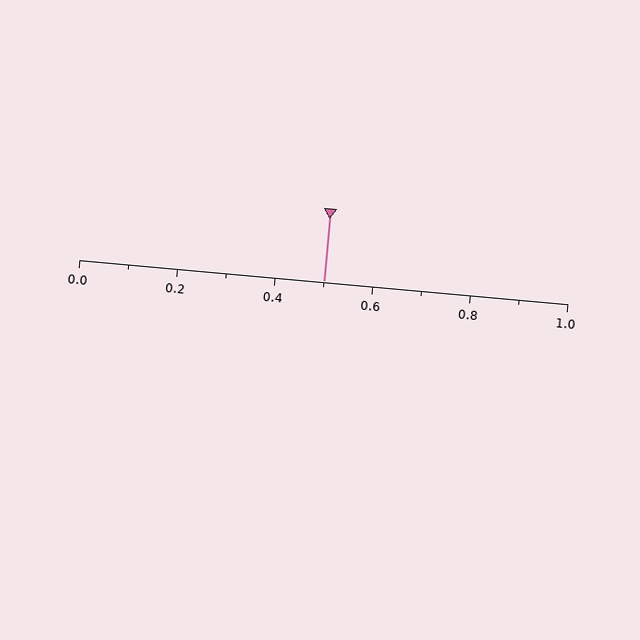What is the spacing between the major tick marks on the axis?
The major ticks are spaced 0.2 apart.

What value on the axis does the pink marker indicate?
The marker indicates approximately 0.5.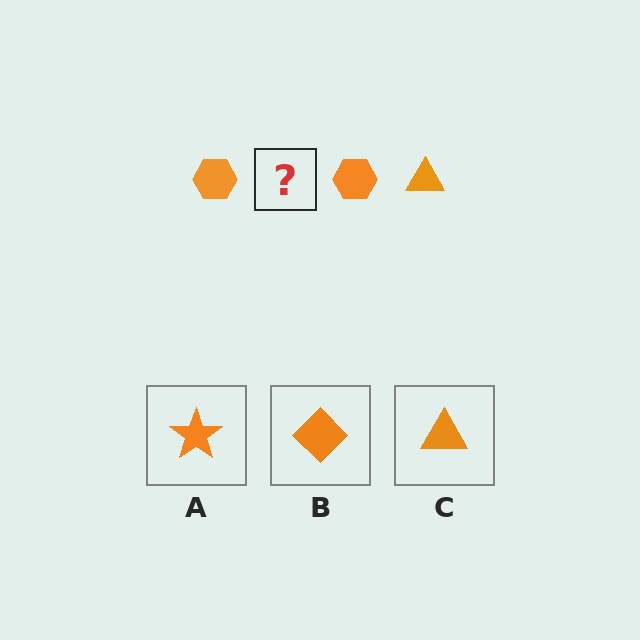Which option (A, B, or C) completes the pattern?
C.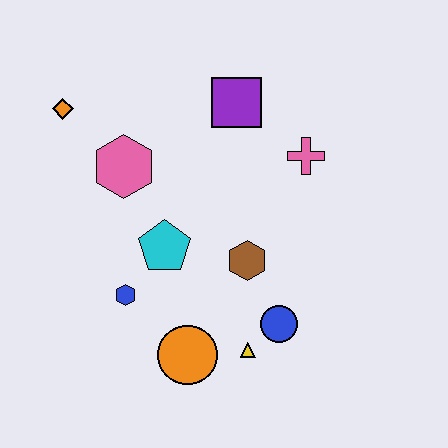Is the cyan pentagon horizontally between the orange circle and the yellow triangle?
No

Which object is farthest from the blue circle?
The orange diamond is farthest from the blue circle.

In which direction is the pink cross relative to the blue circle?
The pink cross is above the blue circle.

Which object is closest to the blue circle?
The yellow triangle is closest to the blue circle.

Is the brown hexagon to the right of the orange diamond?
Yes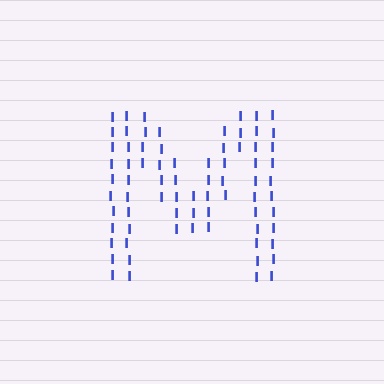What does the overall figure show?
The overall figure shows the letter M.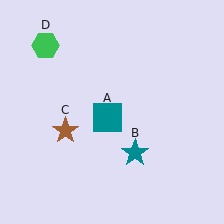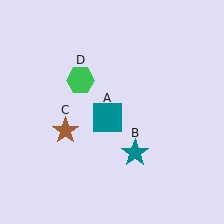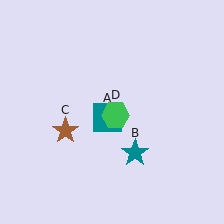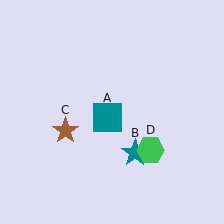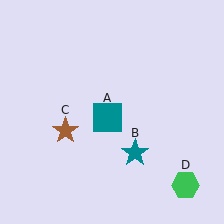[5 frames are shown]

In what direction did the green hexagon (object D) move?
The green hexagon (object D) moved down and to the right.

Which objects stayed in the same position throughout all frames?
Teal square (object A) and teal star (object B) and brown star (object C) remained stationary.